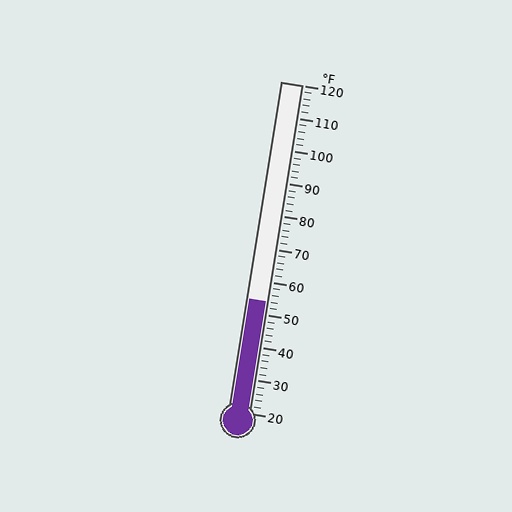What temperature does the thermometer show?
The thermometer shows approximately 54°F.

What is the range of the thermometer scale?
The thermometer scale ranges from 20°F to 120°F.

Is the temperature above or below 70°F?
The temperature is below 70°F.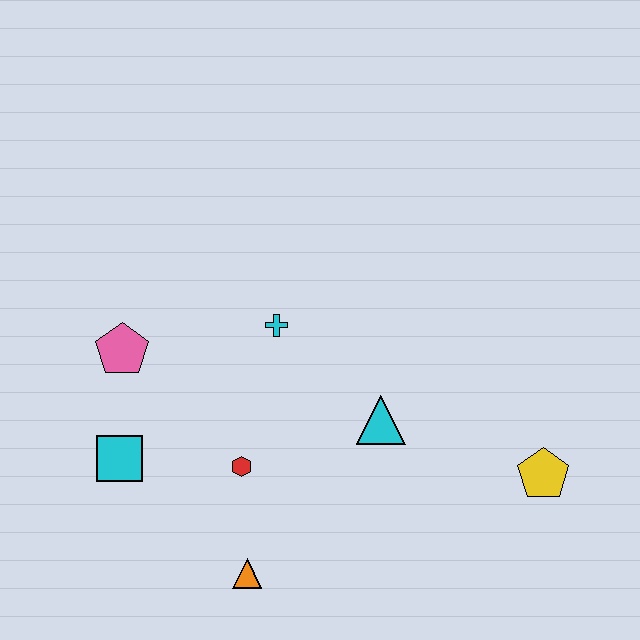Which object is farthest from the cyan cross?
The yellow pentagon is farthest from the cyan cross.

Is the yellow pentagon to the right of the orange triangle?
Yes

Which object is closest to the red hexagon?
The orange triangle is closest to the red hexagon.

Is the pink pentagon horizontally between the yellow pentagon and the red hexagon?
No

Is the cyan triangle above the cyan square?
Yes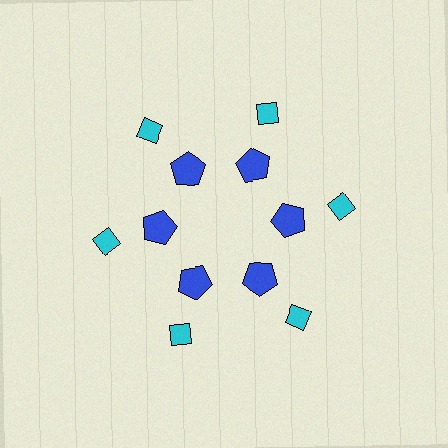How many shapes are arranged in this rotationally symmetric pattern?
There are 12 shapes, arranged in 6 groups of 2.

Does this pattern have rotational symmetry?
Yes, this pattern has 6-fold rotational symmetry. It looks the same after rotating 60 degrees around the center.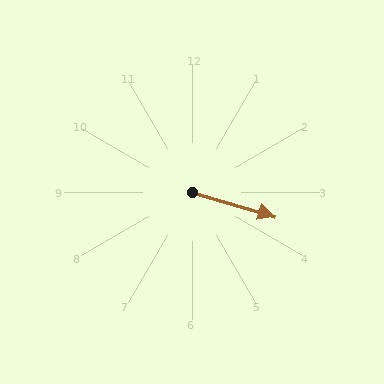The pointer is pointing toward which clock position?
Roughly 4 o'clock.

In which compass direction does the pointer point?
East.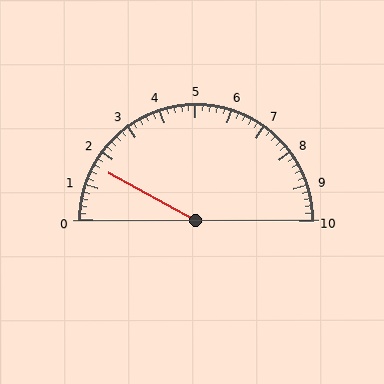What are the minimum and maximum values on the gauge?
The gauge ranges from 0 to 10.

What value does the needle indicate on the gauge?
The needle indicates approximately 1.6.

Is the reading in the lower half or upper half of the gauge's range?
The reading is in the lower half of the range (0 to 10).